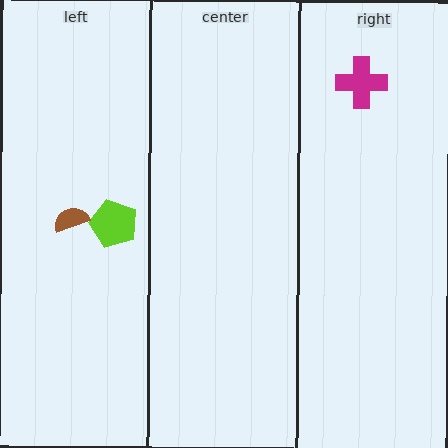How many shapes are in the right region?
1.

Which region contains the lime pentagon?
The left region.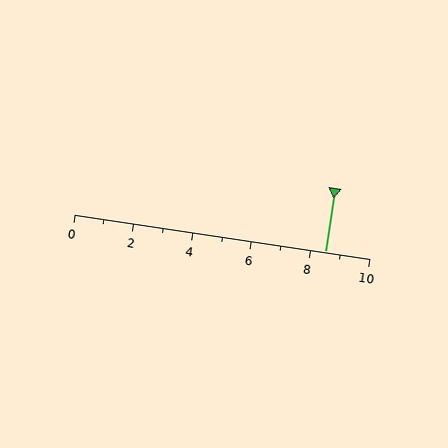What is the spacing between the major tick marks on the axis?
The major ticks are spaced 2 apart.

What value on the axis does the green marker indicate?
The marker indicates approximately 8.5.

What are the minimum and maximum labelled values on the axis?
The axis runs from 0 to 10.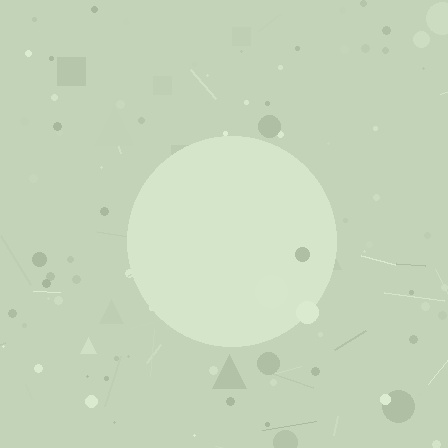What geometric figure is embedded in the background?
A circle is embedded in the background.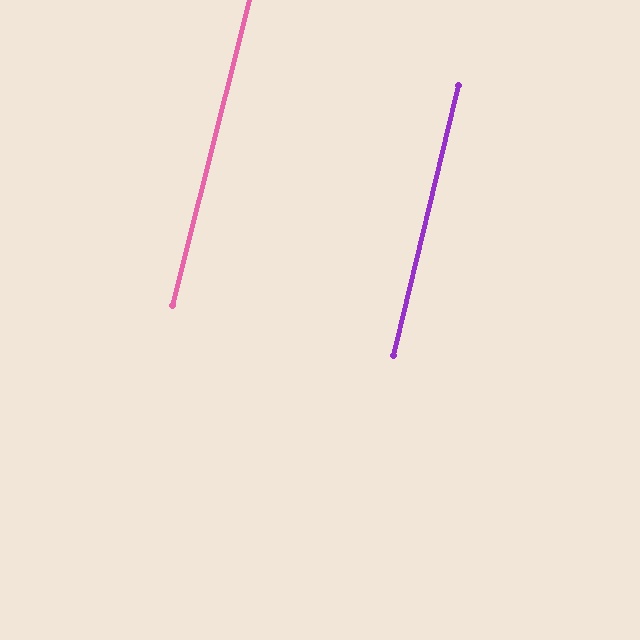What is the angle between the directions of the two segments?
Approximately 0 degrees.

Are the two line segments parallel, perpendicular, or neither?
Parallel — their directions differ by only 0.5°.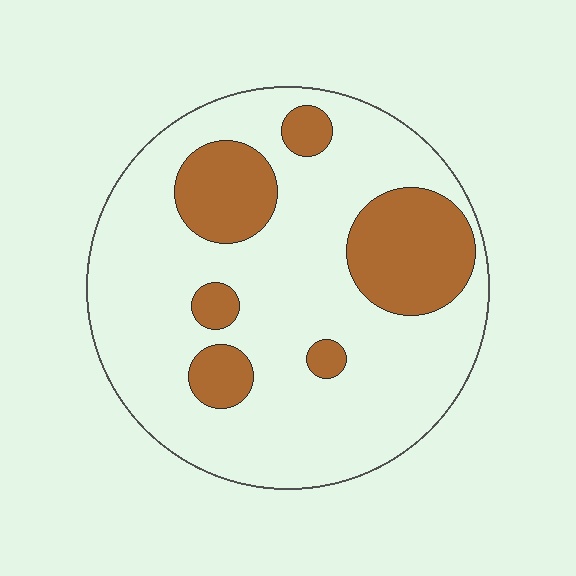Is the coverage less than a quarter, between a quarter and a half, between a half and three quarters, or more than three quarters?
Less than a quarter.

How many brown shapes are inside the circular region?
6.